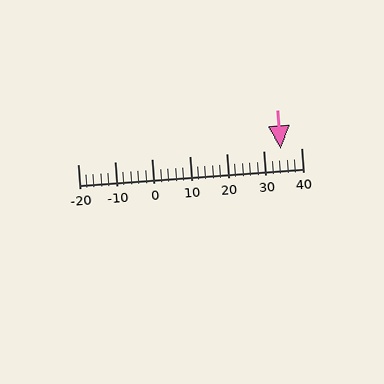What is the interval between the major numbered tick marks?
The major tick marks are spaced 10 units apart.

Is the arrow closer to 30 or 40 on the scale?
The arrow is closer to 30.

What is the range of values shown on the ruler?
The ruler shows values from -20 to 40.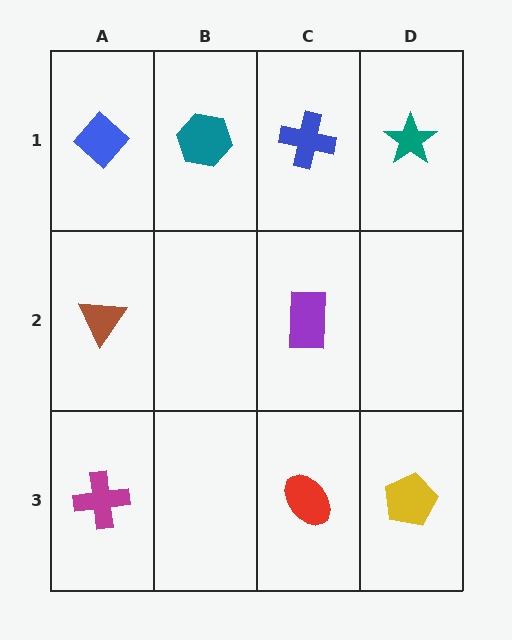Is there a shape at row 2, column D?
No, that cell is empty.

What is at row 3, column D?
A yellow pentagon.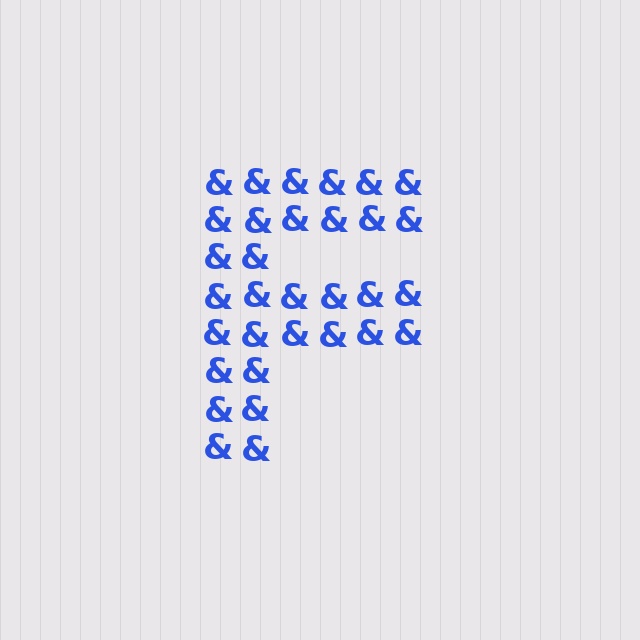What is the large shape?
The large shape is the letter F.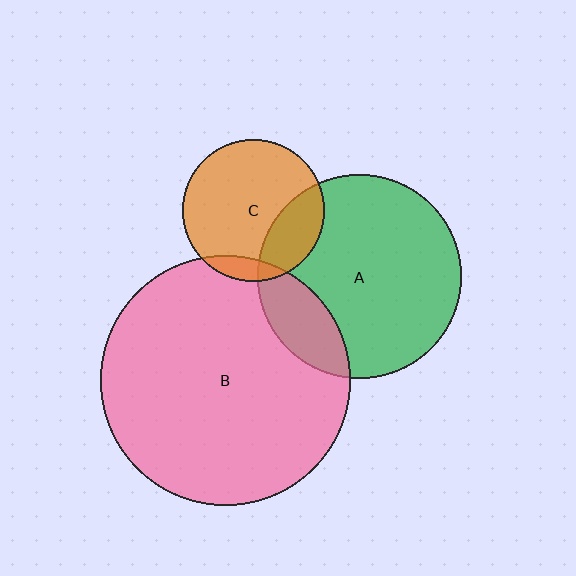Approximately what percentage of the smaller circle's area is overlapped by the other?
Approximately 10%.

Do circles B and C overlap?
Yes.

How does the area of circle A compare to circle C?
Approximately 2.1 times.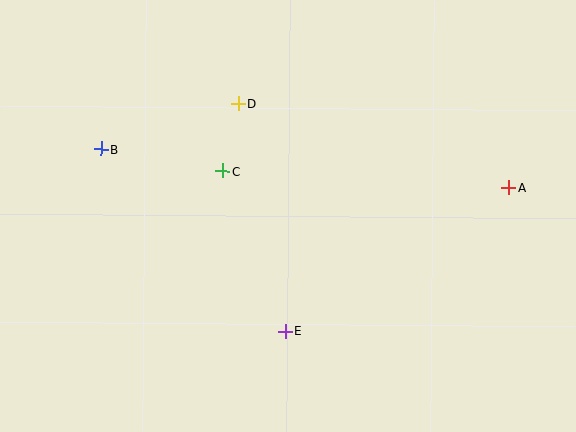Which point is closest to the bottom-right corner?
Point A is closest to the bottom-right corner.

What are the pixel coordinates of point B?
Point B is at (101, 149).